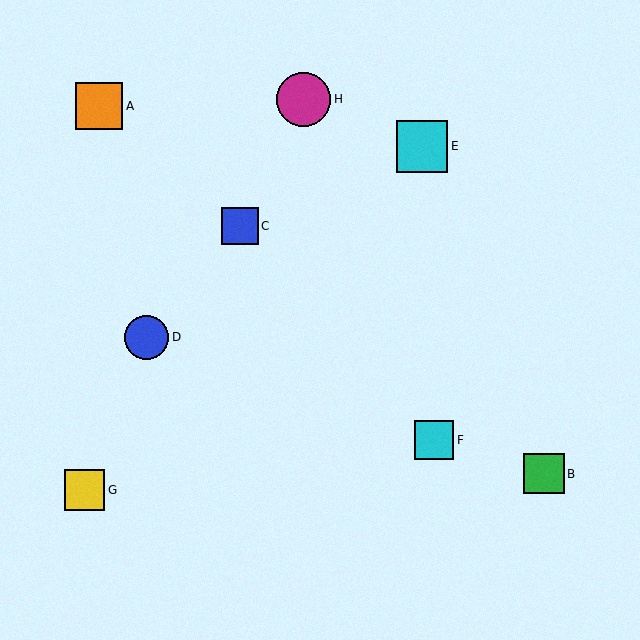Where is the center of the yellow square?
The center of the yellow square is at (85, 490).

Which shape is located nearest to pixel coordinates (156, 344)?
The blue circle (labeled D) at (146, 337) is nearest to that location.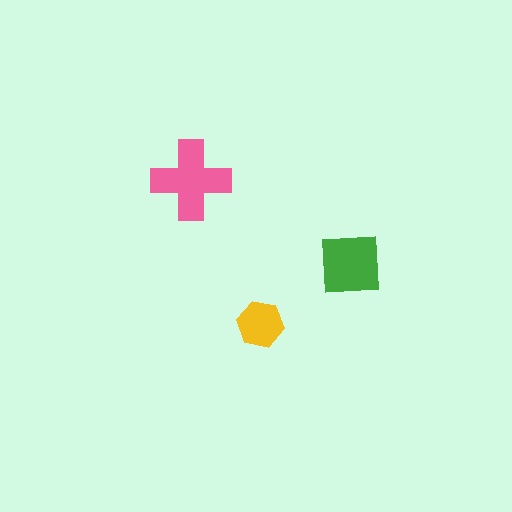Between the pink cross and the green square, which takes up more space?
The pink cross.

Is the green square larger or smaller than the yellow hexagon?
Larger.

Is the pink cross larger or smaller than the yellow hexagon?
Larger.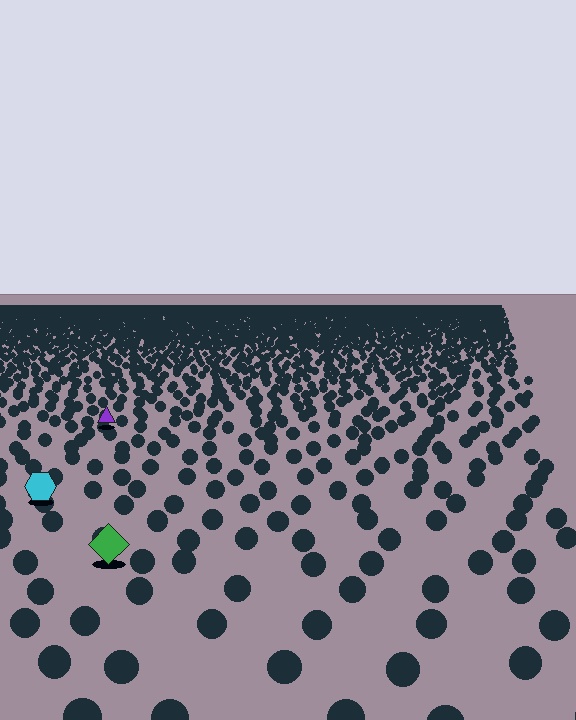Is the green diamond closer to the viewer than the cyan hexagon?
Yes. The green diamond is closer — you can tell from the texture gradient: the ground texture is coarser near it.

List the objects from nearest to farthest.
From nearest to farthest: the green diamond, the cyan hexagon, the purple triangle.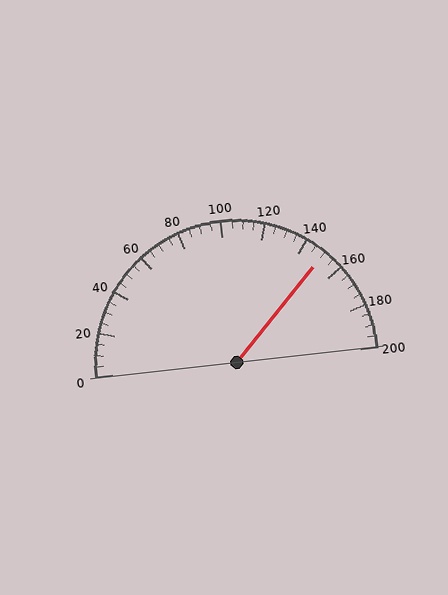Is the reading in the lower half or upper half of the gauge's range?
The reading is in the upper half of the range (0 to 200).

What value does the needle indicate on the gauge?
The needle indicates approximately 150.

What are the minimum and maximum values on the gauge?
The gauge ranges from 0 to 200.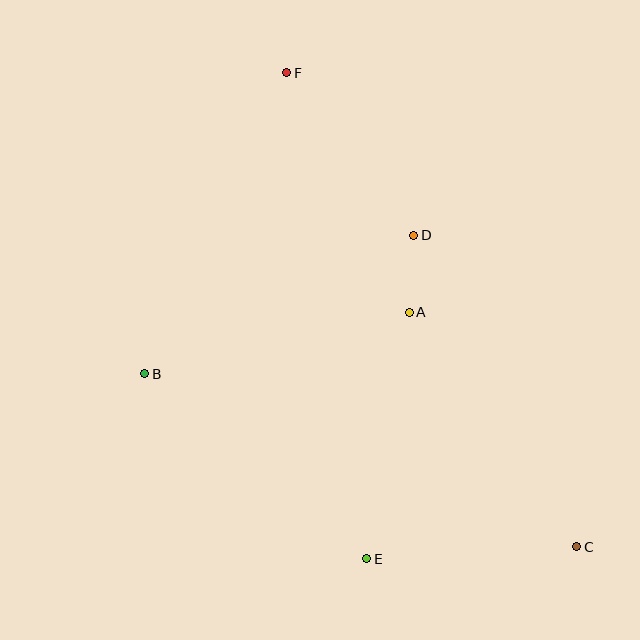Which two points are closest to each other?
Points A and D are closest to each other.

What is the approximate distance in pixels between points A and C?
The distance between A and C is approximately 288 pixels.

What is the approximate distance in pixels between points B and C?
The distance between B and C is approximately 465 pixels.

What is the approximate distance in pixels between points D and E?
The distance between D and E is approximately 327 pixels.